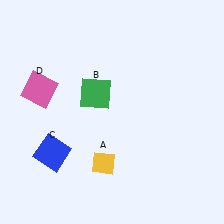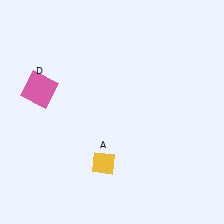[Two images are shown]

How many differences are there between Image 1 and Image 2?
There are 2 differences between the two images.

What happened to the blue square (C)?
The blue square (C) was removed in Image 2. It was in the bottom-left area of Image 1.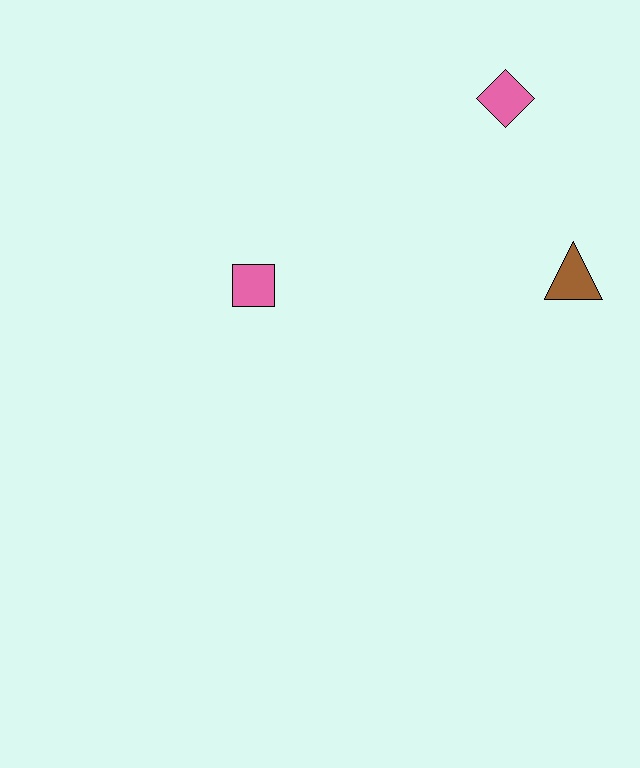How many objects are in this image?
There are 3 objects.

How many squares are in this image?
There is 1 square.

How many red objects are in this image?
There are no red objects.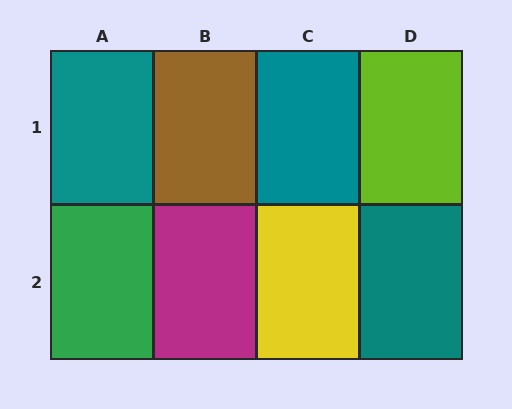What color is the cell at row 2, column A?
Green.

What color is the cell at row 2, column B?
Magenta.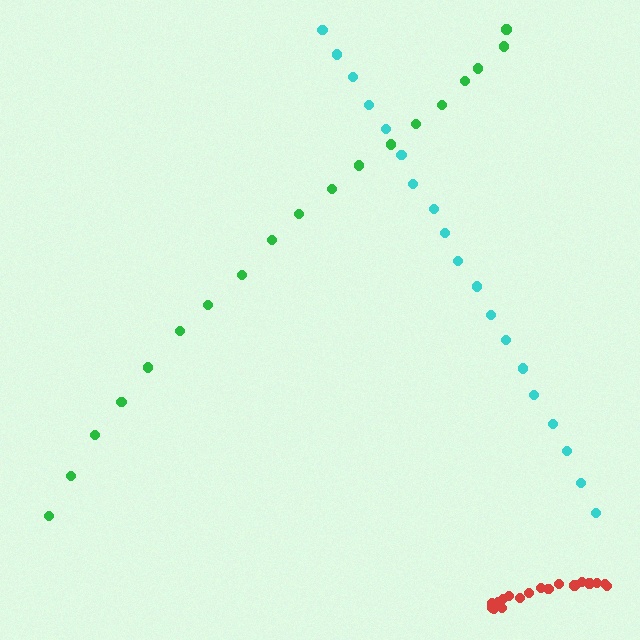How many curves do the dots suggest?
There are 3 distinct paths.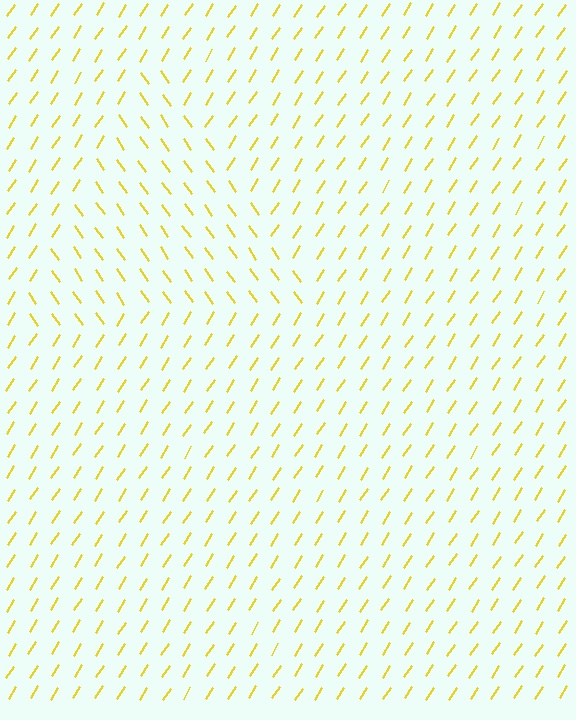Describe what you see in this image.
The image is filled with small yellow line segments. A triangle region in the image has lines oriented differently from the surrounding lines, creating a visible texture boundary.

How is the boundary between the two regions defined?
The boundary is defined purely by a change in line orientation (approximately 67 degrees difference). All lines are the same color and thickness.